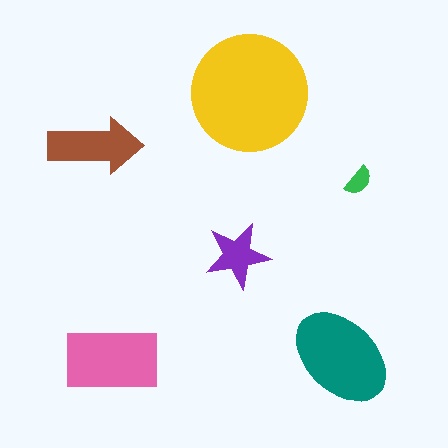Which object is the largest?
The yellow circle.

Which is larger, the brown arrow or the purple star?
The brown arrow.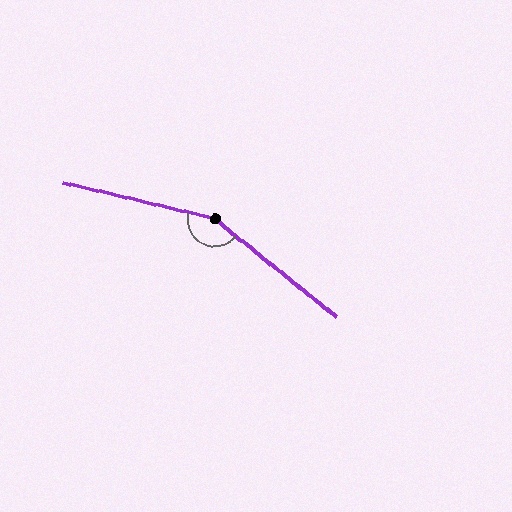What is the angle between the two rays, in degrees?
Approximately 154 degrees.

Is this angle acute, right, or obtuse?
It is obtuse.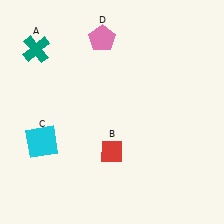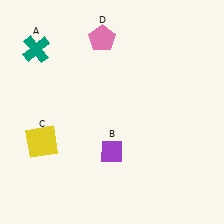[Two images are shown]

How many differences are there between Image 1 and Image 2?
There are 2 differences between the two images.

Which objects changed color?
B changed from red to purple. C changed from cyan to yellow.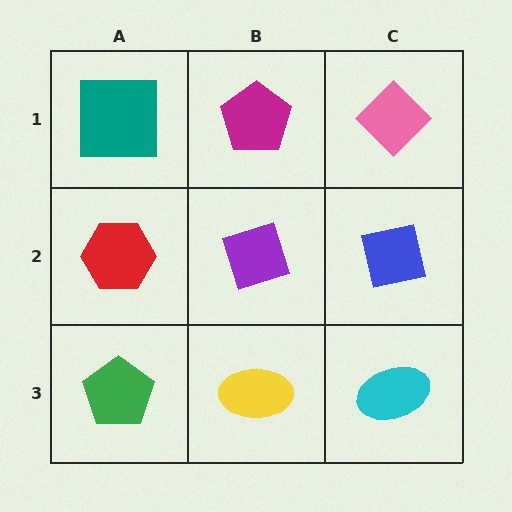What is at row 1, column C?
A pink diamond.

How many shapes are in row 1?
3 shapes.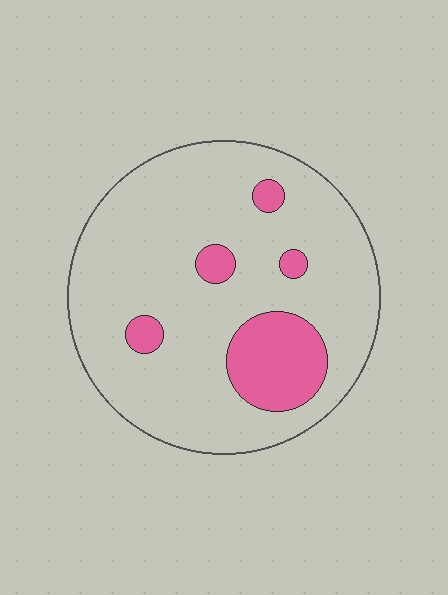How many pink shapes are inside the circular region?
5.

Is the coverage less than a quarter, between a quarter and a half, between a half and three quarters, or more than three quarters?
Less than a quarter.